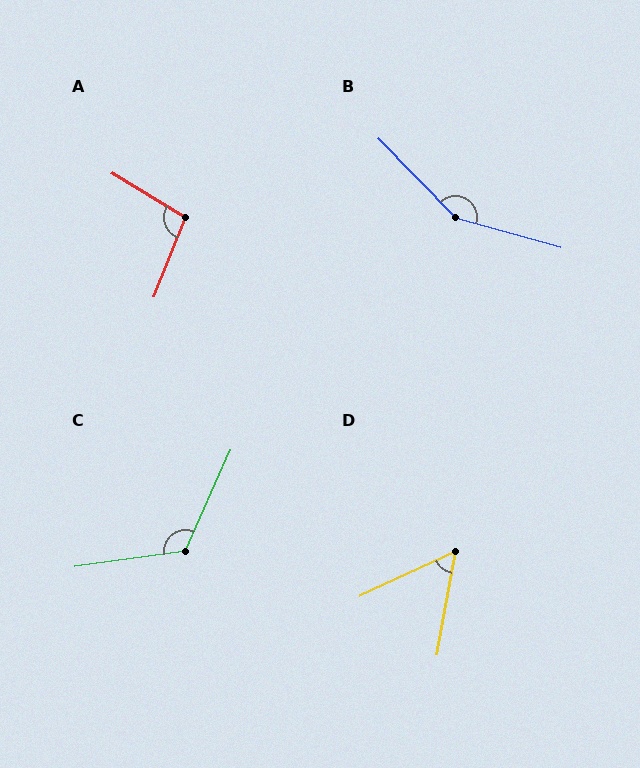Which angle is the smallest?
D, at approximately 55 degrees.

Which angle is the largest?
B, at approximately 150 degrees.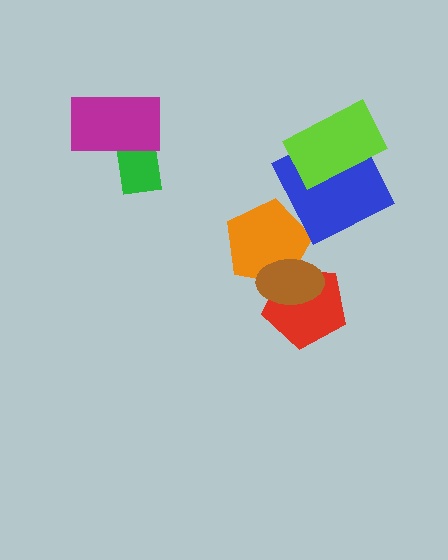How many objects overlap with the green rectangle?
1 object overlaps with the green rectangle.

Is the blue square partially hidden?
Yes, it is partially covered by another shape.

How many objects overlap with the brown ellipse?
2 objects overlap with the brown ellipse.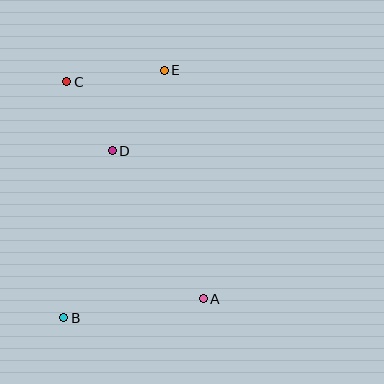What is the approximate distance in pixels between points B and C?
The distance between B and C is approximately 236 pixels.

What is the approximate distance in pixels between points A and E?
The distance between A and E is approximately 232 pixels.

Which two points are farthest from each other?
Points B and E are farthest from each other.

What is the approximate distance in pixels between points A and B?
The distance between A and B is approximately 141 pixels.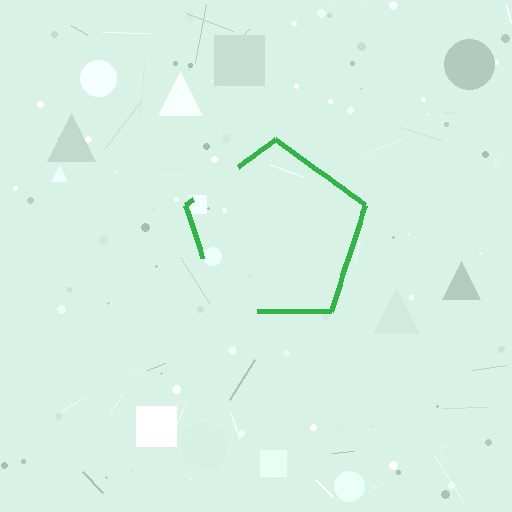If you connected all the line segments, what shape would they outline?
They would outline a pentagon.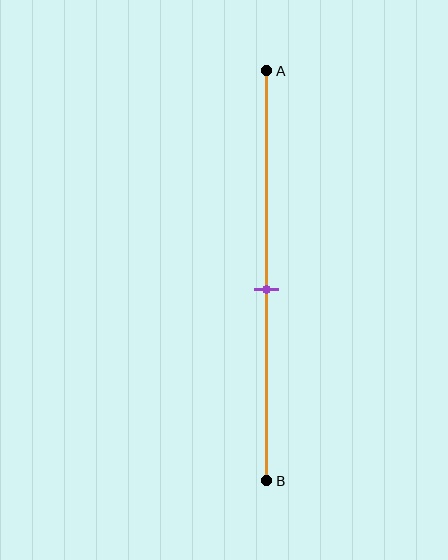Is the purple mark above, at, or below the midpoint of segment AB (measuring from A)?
The purple mark is below the midpoint of segment AB.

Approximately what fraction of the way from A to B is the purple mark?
The purple mark is approximately 55% of the way from A to B.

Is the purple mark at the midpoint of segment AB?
No, the mark is at about 55% from A, not at the 50% midpoint.